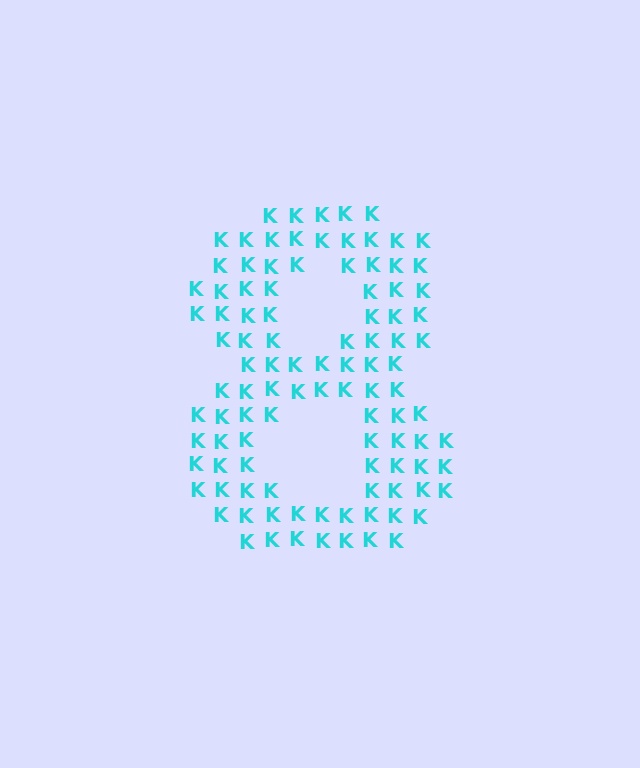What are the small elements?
The small elements are letter K's.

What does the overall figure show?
The overall figure shows the digit 8.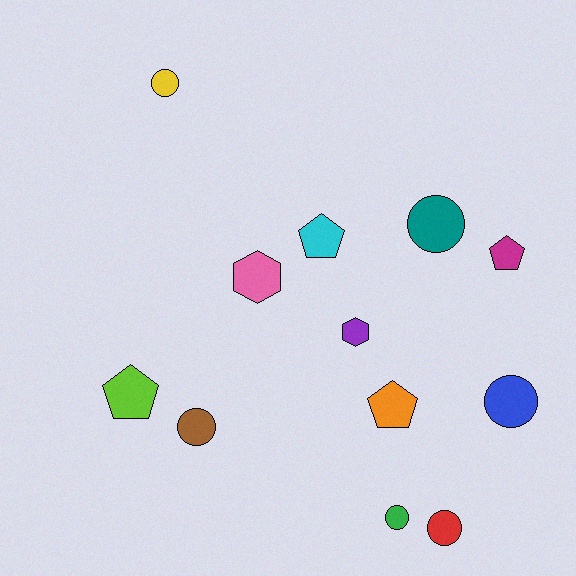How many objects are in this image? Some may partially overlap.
There are 12 objects.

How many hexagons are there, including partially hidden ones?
There are 2 hexagons.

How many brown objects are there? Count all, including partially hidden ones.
There is 1 brown object.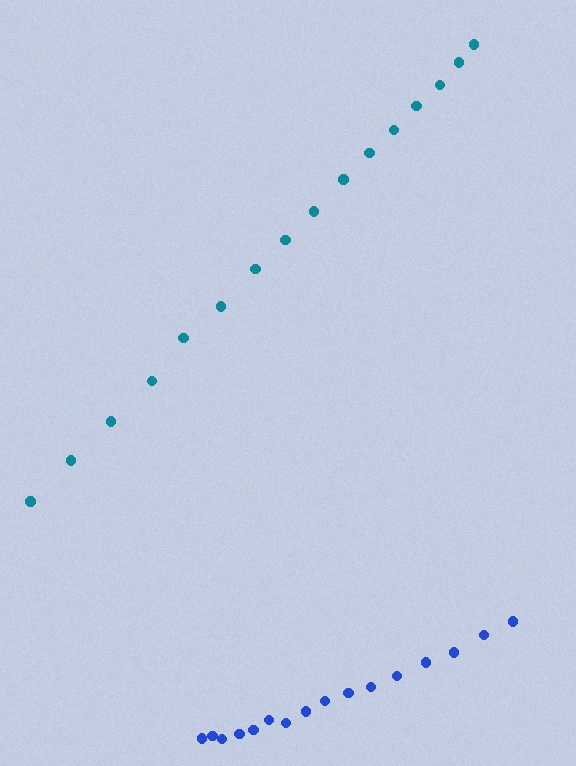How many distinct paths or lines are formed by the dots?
There are 2 distinct paths.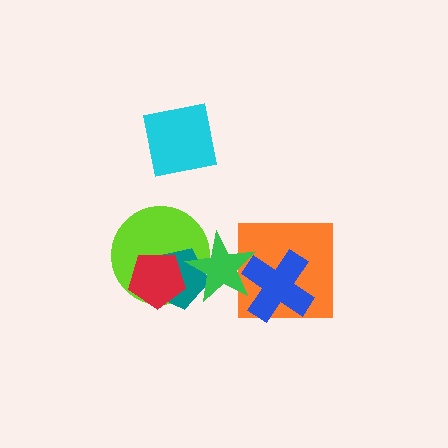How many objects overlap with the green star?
4 objects overlap with the green star.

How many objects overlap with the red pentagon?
2 objects overlap with the red pentagon.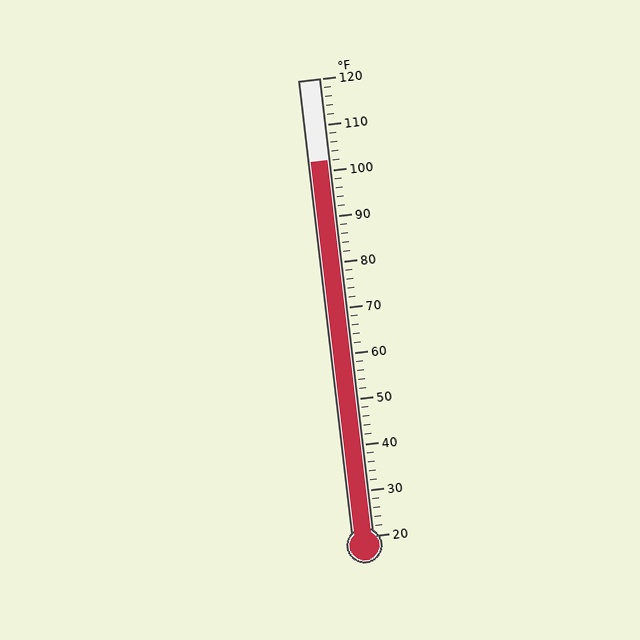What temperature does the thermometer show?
The thermometer shows approximately 102°F.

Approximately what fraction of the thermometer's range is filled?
The thermometer is filled to approximately 80% of its range.